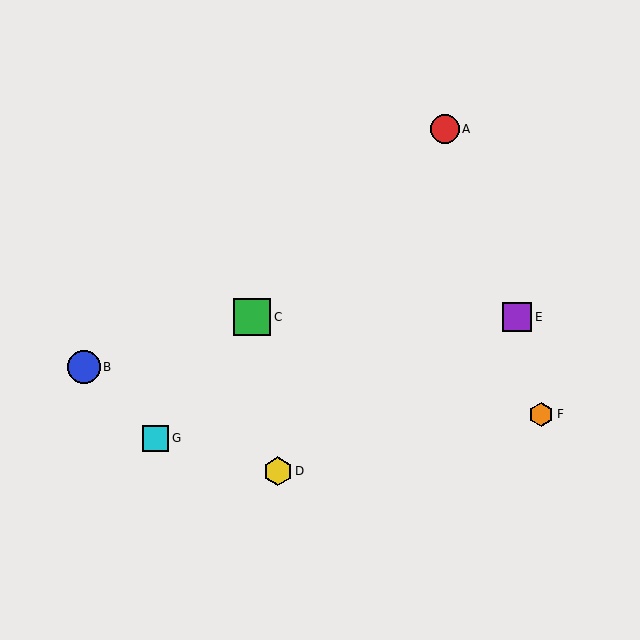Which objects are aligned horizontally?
Objects C, E are aligned horizontally.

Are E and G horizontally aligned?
No, E is at y≈317 and G is at y≈438.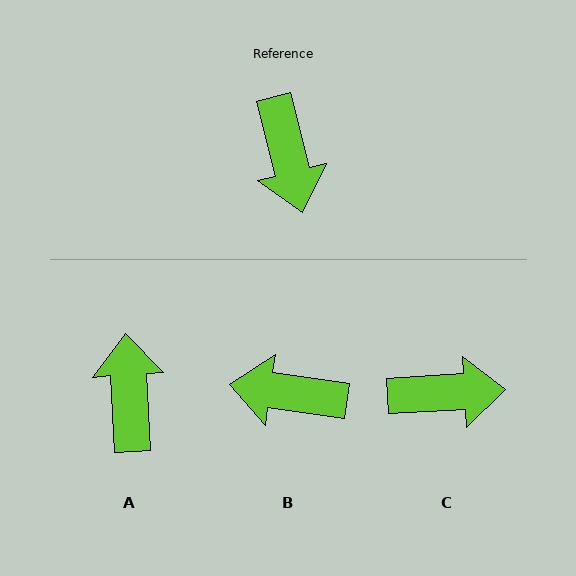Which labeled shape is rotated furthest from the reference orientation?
A, about 169 degrees away.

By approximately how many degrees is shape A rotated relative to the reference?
Approximately 169 degrees counter-clockwise.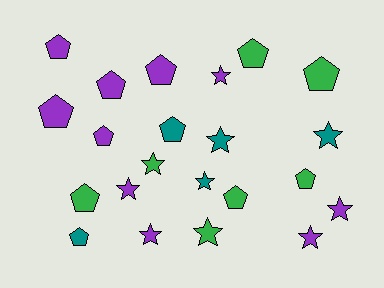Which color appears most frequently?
Purple, with 10 objects.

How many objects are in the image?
There are 22 objects.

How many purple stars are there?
There are 5 purple stars.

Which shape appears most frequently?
Pentagon, with 12 objects.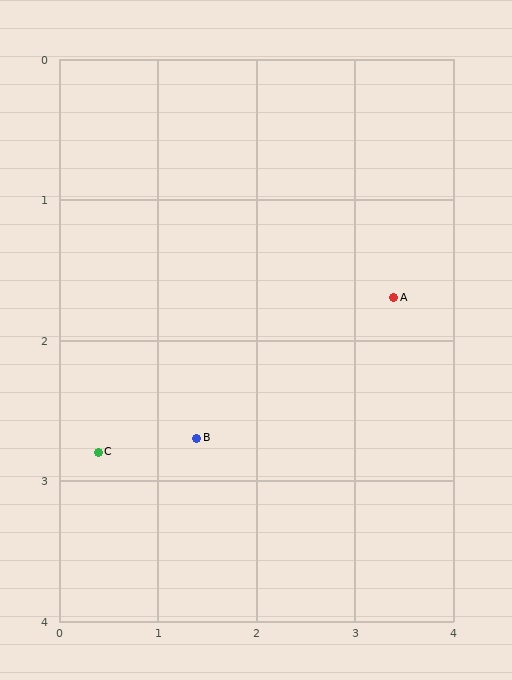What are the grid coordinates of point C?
Point C is at approximately (0.4, 2.8).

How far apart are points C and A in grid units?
Points C and A are about 3.2 grid units apart.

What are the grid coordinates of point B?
Point B is at approximately (1.4, 2.7).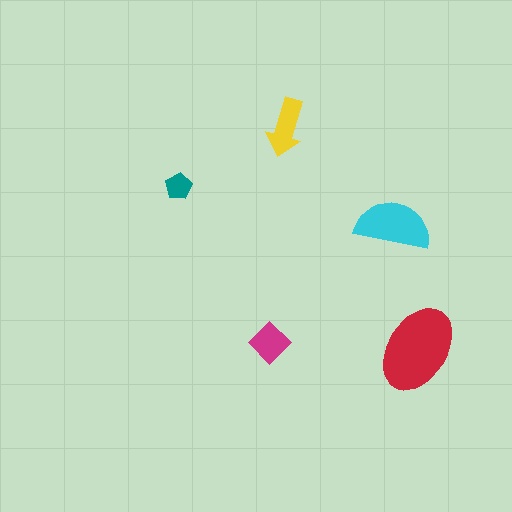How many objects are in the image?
There are 5 objects in the image.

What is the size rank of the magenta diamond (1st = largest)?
4th.